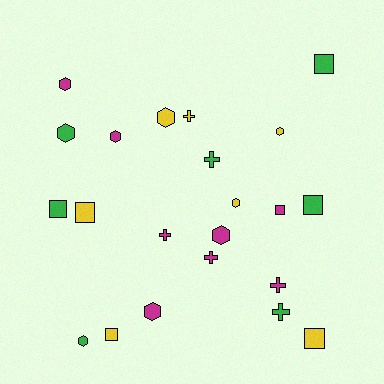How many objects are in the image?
There are 22 objects.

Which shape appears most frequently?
Hexagon, with 9 objects.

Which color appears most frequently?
Magenta, with 8 objects.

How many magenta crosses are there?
There are 3 magenta crosses.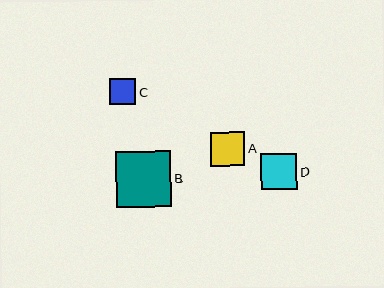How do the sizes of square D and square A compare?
Square D and square A are approximately the same size.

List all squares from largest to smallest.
From largest to smallest: B, D, A, C.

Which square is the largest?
Square B is the largest with a size of approximately 56 pixels.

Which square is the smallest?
Square C is the smallest with a size of approximately 26 pixels.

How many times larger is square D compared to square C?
Square D is approximately 1.4 times the size of square C.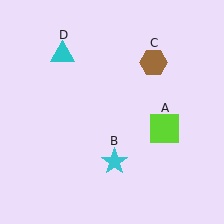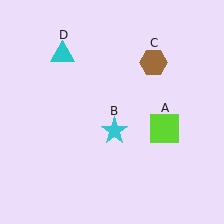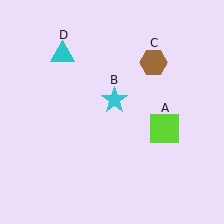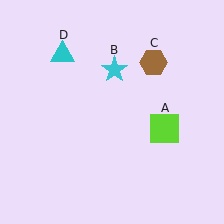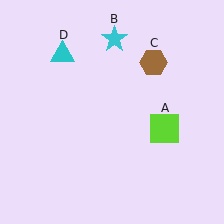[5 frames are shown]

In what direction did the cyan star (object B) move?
The cyan star (object B) moved up.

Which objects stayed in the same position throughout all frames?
Lime square (object A) and brown hexagon (object C) and cyan triangle (object D) remained stationary.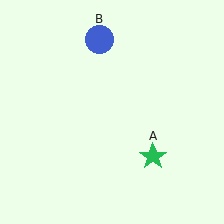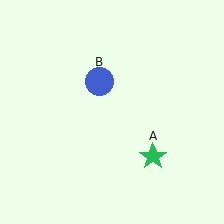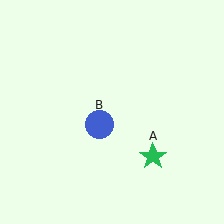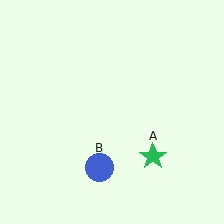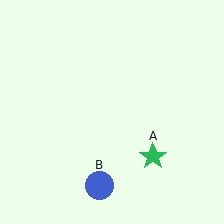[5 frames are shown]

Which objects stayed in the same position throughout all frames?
Green star (object A) remained stationary.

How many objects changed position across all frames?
1 object changed position: blue circle (object B).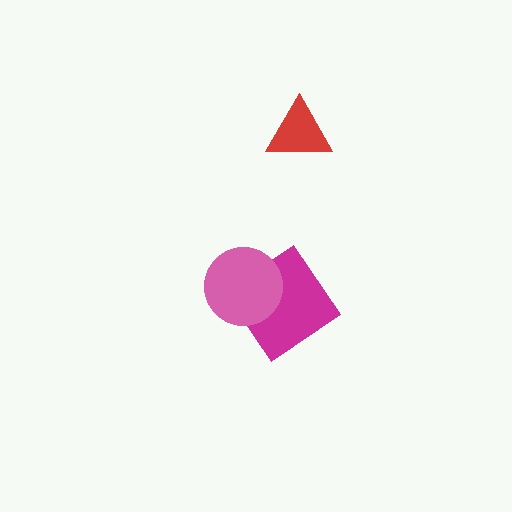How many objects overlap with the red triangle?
0 objects overlap with the red triangle.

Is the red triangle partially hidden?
No, no other shape covers it.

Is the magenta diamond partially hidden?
Yes, it is partially covered by another shape.